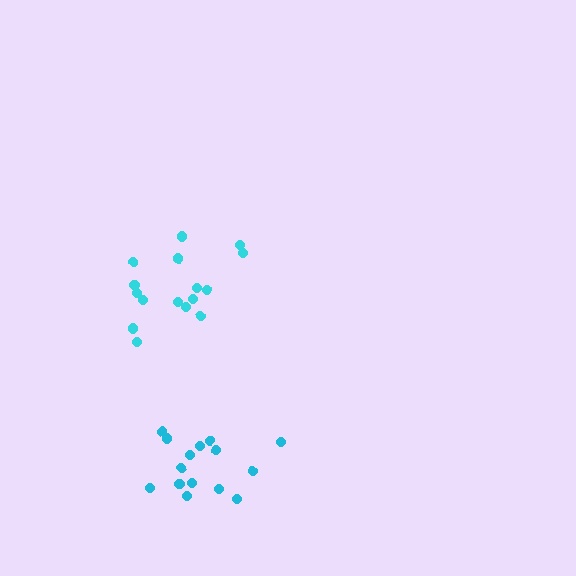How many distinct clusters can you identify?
There are 2 distinct clusters.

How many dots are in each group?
Group 1: 15 dots, Group 2: 16 dots (31 total).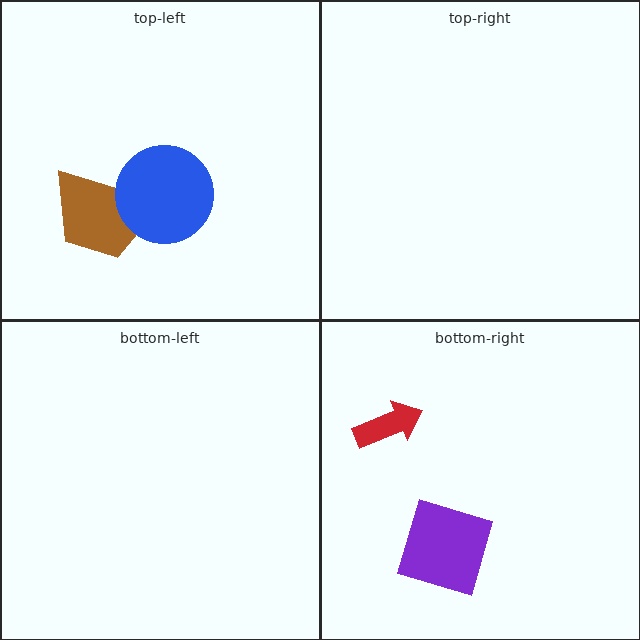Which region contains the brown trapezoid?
The top-left region.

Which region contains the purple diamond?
The bottom-right region.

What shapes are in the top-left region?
The brown trapezoid, the blue circle.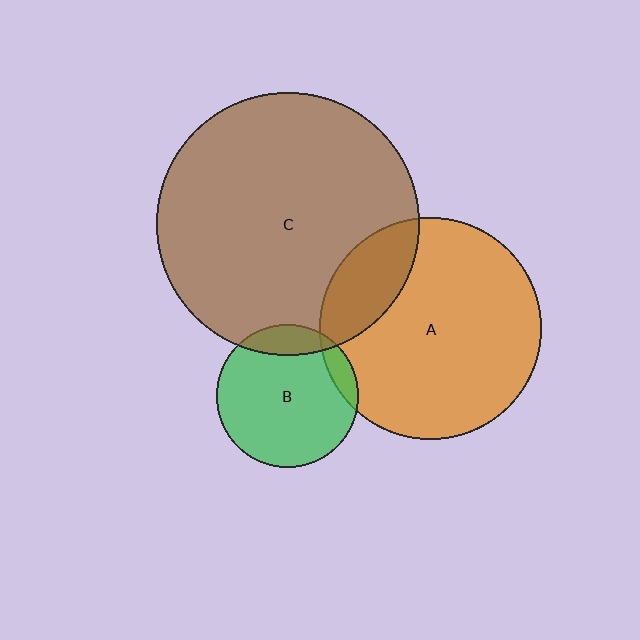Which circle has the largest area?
Circle C (brown).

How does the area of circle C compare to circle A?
Approximately 1.4 times.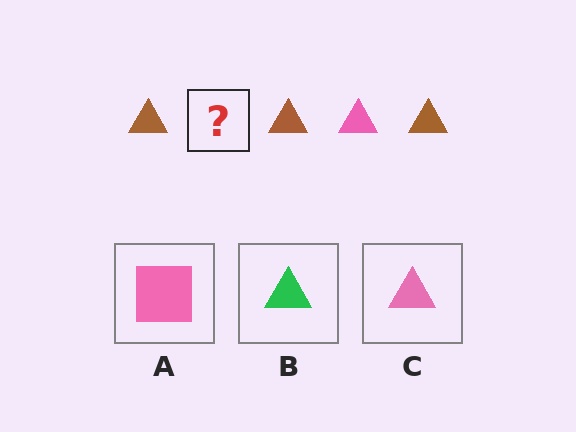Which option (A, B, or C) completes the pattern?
C.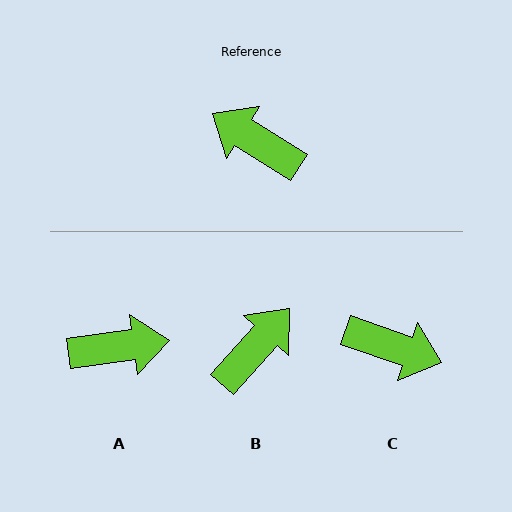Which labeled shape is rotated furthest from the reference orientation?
C, about 167 degrees away.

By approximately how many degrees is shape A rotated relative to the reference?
Approximately 141 degrees clockwise.